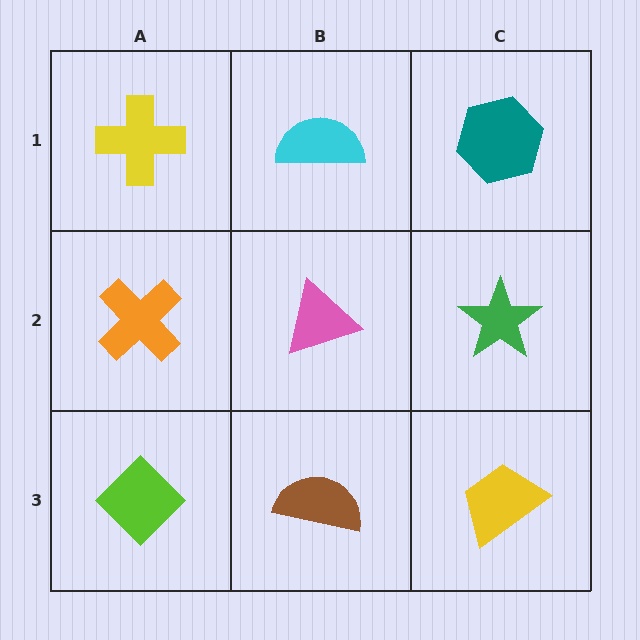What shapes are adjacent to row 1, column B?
A pink triangle (row 2, column B), a yellow cross (row 1, column A), a teal hexagon (row 1, column C).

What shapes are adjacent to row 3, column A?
An orange cross (row 2, column A), a brown semicircle (row 3, column B).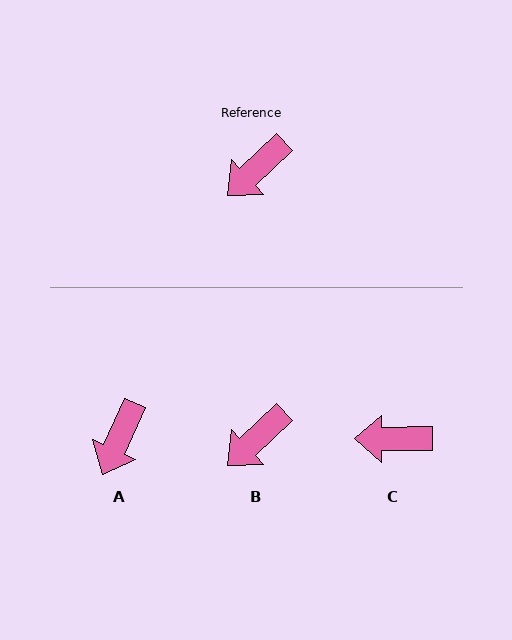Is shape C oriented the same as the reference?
No, it is off by about 43 degrees.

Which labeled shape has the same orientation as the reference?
B.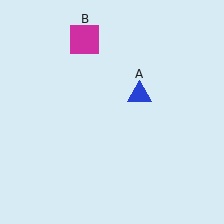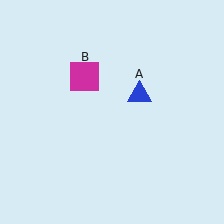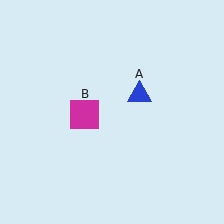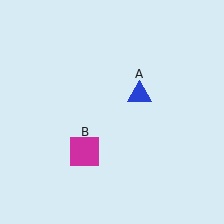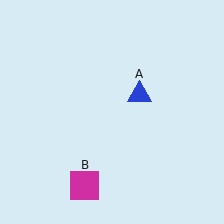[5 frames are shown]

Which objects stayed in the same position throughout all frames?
Blue triangle (object A) remained stationary.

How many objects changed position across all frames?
1 object changed position: magenta square (object B).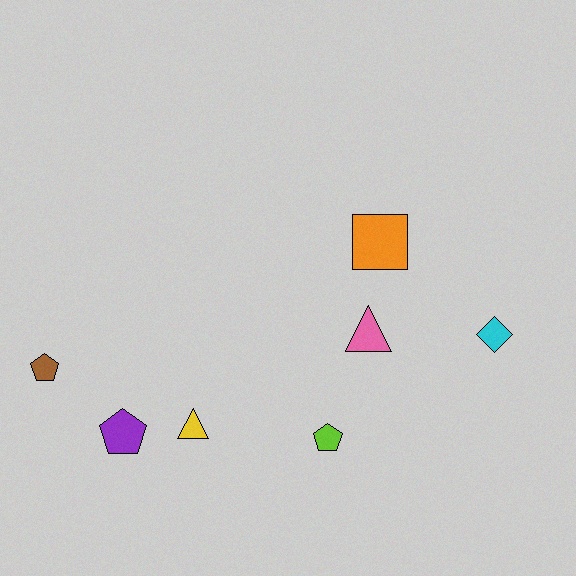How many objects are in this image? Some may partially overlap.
There are 7 objects.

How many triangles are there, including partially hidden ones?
There are 2 triangles.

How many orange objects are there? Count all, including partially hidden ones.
There is 1 orange object.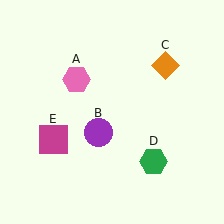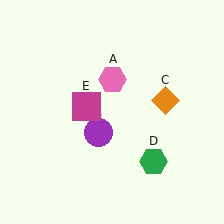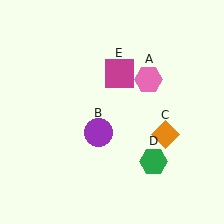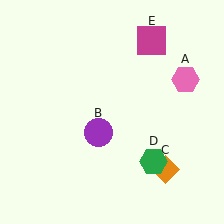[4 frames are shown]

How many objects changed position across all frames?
3 objects changed position: pink hexagon (object A), orange diamond (object C), magenta square (object E).